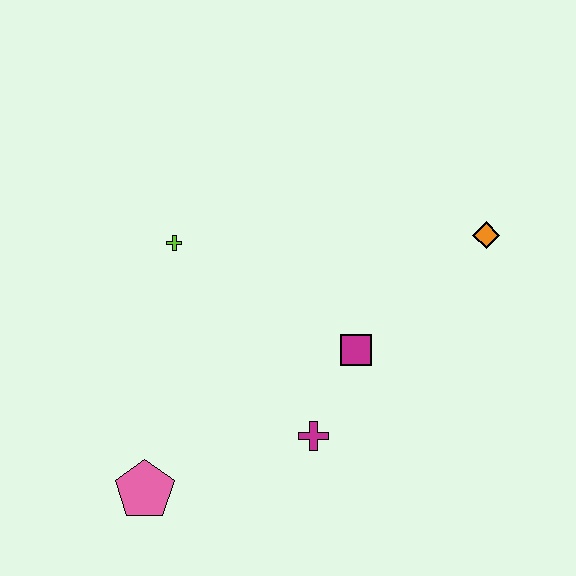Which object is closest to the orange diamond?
The magenta square is closest to the orange diamond.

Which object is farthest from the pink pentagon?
The orange diamond is farthest from the pink pentagon.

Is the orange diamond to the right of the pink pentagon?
Yes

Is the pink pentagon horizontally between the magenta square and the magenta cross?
No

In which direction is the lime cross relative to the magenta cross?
The lime cross is above the magenta cross.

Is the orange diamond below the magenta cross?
No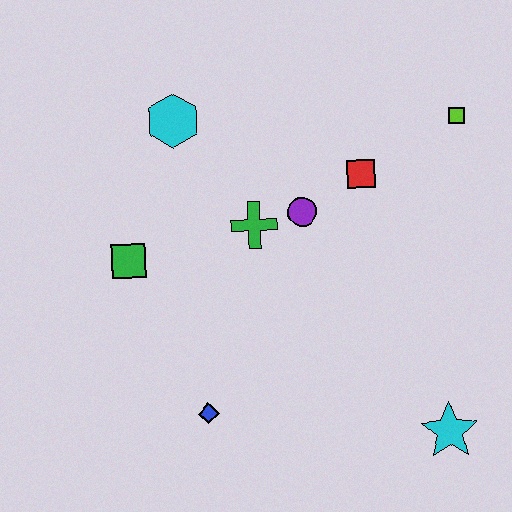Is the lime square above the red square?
Yes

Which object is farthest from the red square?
The blue diamond is farthest from the red square.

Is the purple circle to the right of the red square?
No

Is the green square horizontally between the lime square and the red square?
No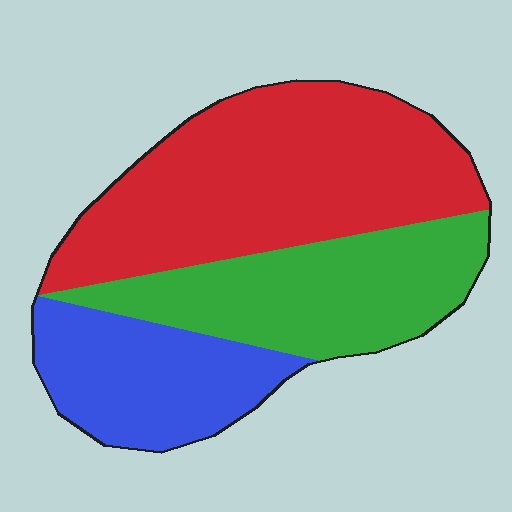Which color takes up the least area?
Blue, at roughly 25%.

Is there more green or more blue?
Green.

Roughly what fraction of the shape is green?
Green takes up between a sixth and a third of the shape.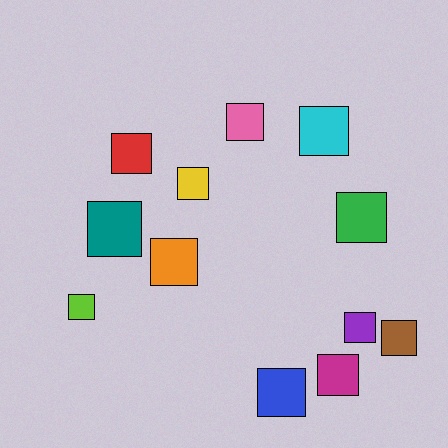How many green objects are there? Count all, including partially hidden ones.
There is 1 green object.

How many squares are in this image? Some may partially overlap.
There are 12 squares.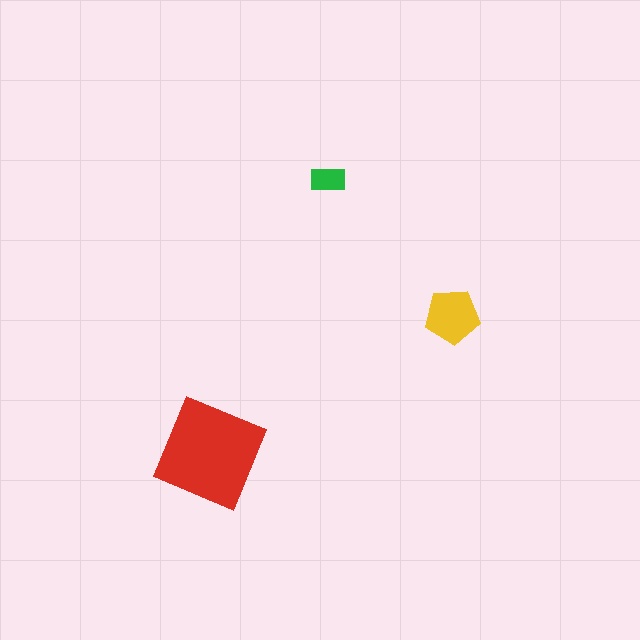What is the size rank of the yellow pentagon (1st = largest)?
2nd.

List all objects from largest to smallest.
The red square, the yellow pentagon, the green rectangle.